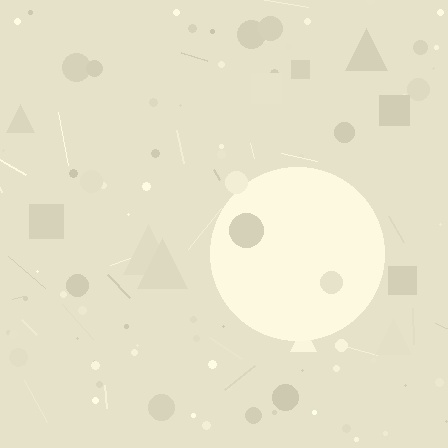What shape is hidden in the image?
A circle is hidden in the image.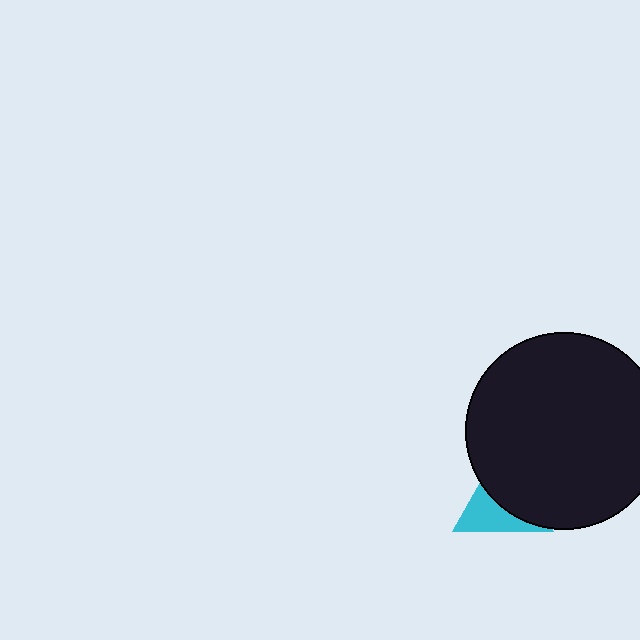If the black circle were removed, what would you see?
You would see the complete cyan triangle.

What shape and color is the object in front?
The object in front is a black circle.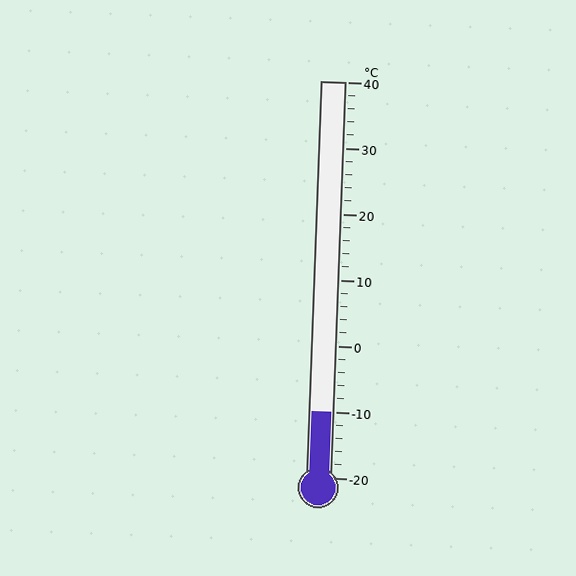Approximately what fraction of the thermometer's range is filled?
The thermometer is filled to approximately 15% of its range.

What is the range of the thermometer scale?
The thermometer scale ranges from -20°C to 40°C.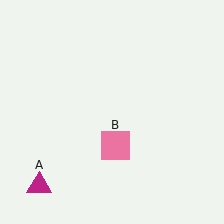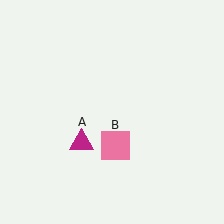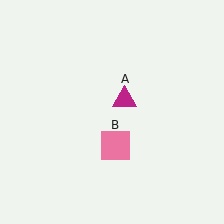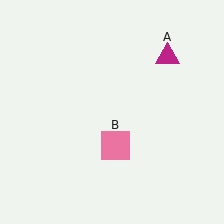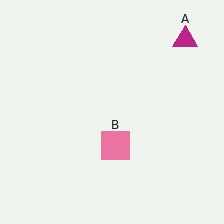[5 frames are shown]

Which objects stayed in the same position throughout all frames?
Pink square (object B) remained stationary.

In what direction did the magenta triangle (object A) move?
The magenta triangle (object A) moved up and to the right.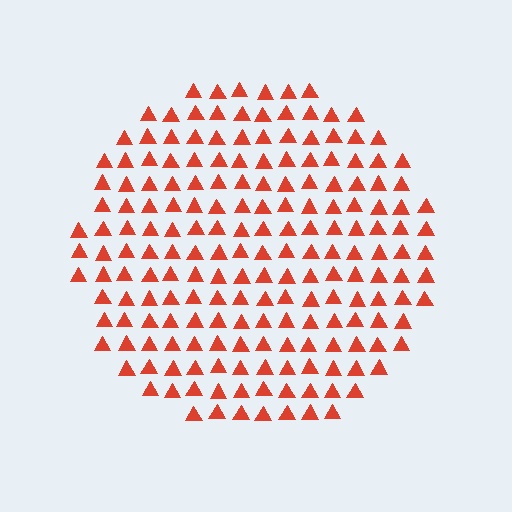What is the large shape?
The large shape is a circle.